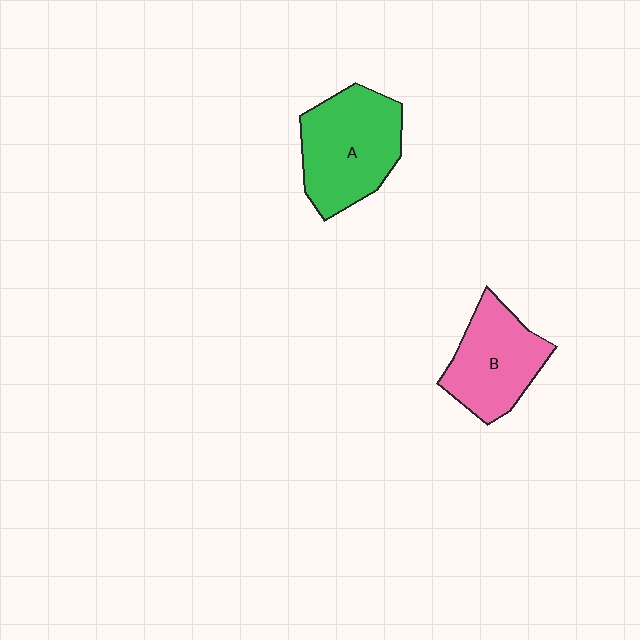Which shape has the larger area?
Shape A (green).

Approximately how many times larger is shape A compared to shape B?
Approximately 1.2 times.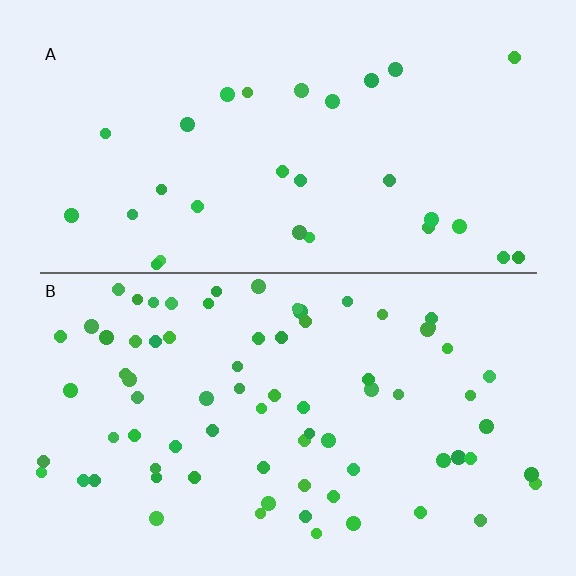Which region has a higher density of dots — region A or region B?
B (the bottom).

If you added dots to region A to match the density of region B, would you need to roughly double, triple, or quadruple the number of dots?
Approximately triple.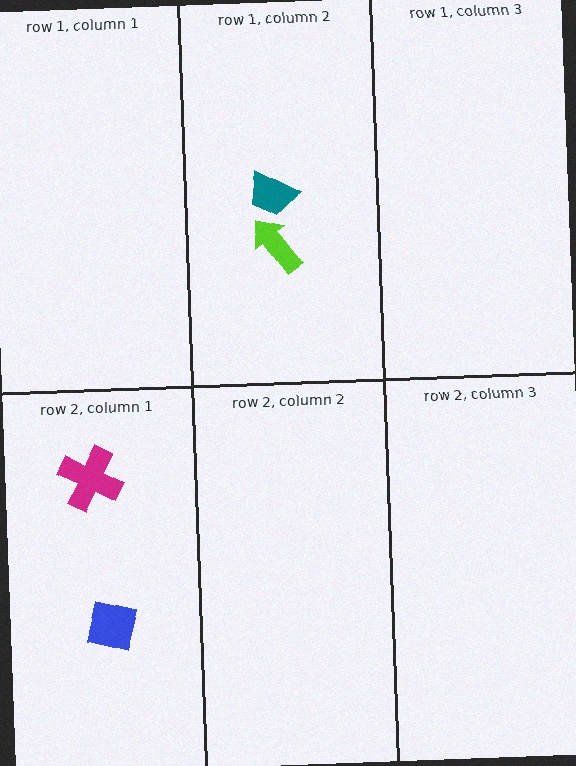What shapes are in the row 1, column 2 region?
The lime arrow, the teal trapezoid.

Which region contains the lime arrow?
The row 1, column 2 region.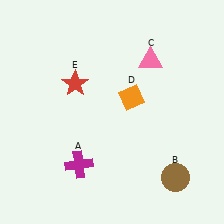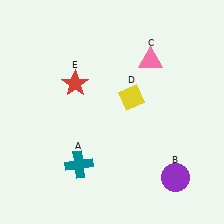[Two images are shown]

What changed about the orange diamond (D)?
In Image 1, D is orange. In Image 2, it changed to yellow.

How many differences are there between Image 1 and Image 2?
There are 3 differences between the two images.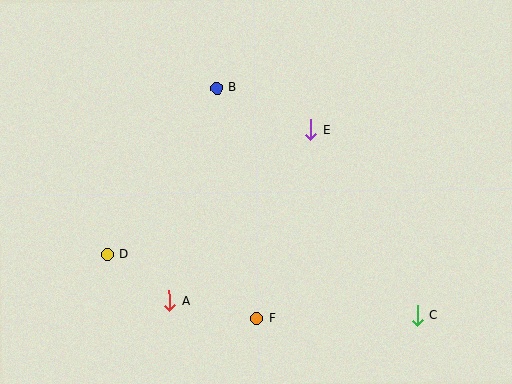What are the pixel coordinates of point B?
Point B is at (216, 88).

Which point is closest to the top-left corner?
Point B is closest to the top-left corner.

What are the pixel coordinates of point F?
Point F is at (257, 318).